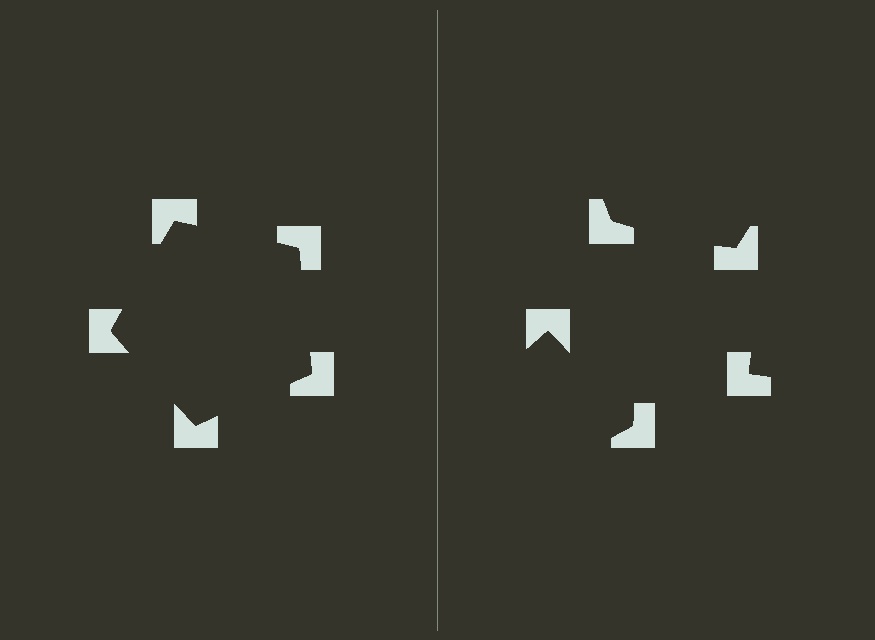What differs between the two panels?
The notched squares are positioned identically on both sides; only the wedge orientations differ. On the left they align to a pentagon; on the right they are misaligned.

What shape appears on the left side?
An illusory pentagon.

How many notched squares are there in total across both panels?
10 — 5 on each side.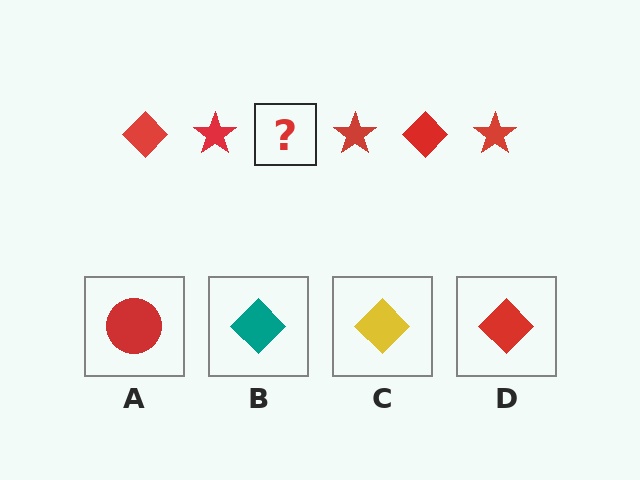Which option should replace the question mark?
Option D.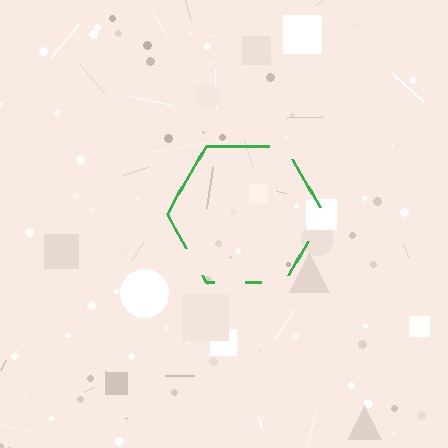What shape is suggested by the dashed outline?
The dashed outline suggests a hexagon.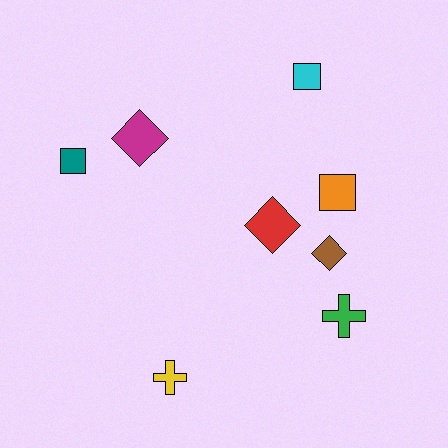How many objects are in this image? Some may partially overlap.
There are 8 objects.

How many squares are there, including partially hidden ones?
There are 3 squares.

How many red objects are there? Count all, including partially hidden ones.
There is 1 red object.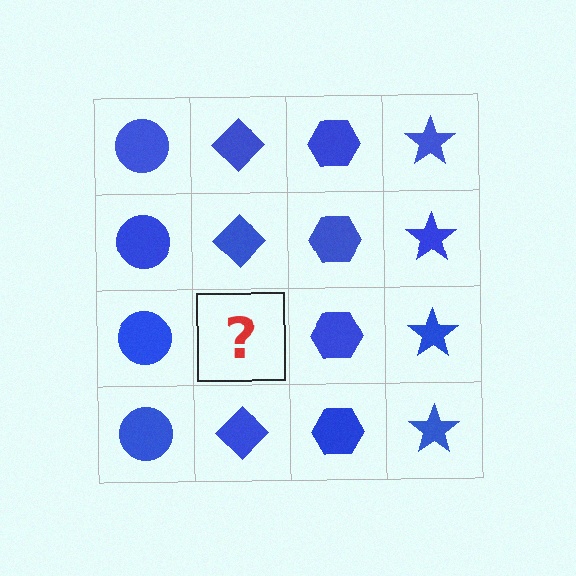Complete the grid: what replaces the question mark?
The question mark should be replaced with a blue diamond.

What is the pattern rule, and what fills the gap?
The rule is that each column has a consistent shape. The gap should be filled with a blue diamond.